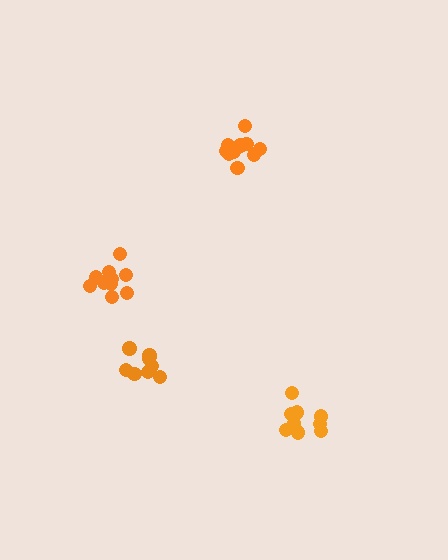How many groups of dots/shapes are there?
There are 4 groups.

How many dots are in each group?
Group 1: 9 dots, Group 2: 9 dots, Group 3: 10 dots, Group 4: 12 dots (40 total).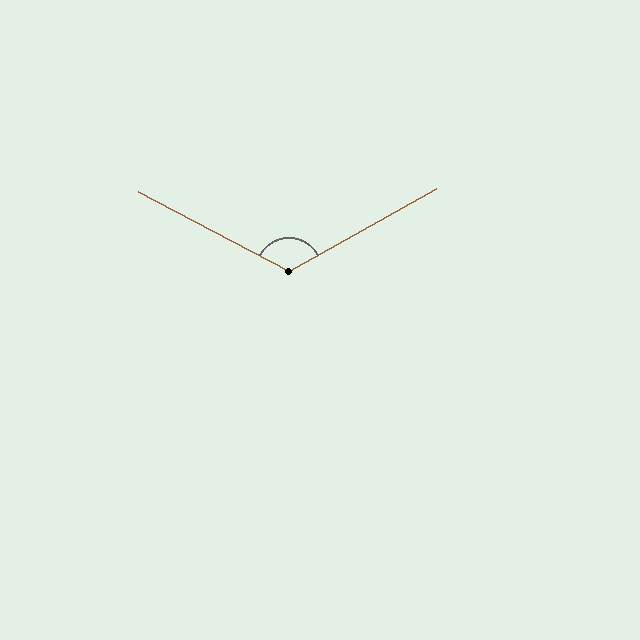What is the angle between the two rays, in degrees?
Approximately 123 degrees.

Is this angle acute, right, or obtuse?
It is obtuse.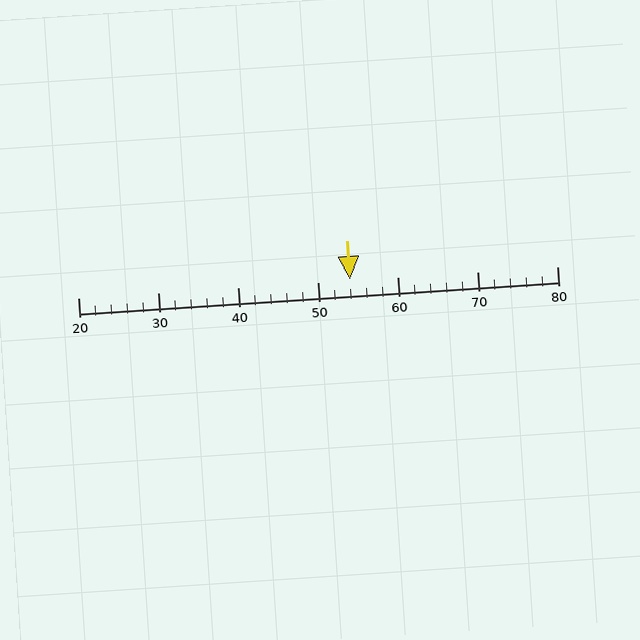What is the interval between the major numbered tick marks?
The major tick marks are spaced 10 units apart.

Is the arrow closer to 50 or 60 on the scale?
The arrow is closer to 50.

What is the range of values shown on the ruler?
The ruler shows values from 20 to 80.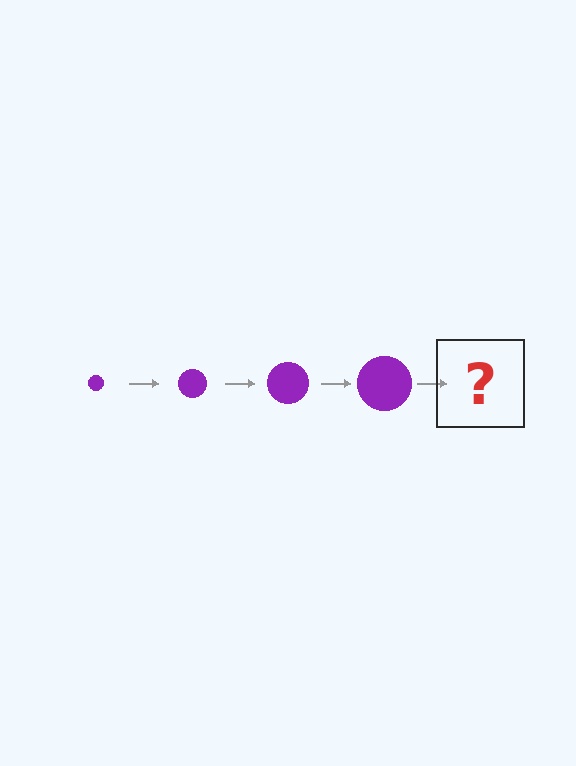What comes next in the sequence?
The next element should be a purple circle, larger than the previous one.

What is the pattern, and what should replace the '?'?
The pattern is that the circle gets progressively larger each step. The '?' should be a purple circle, larger than the previous one.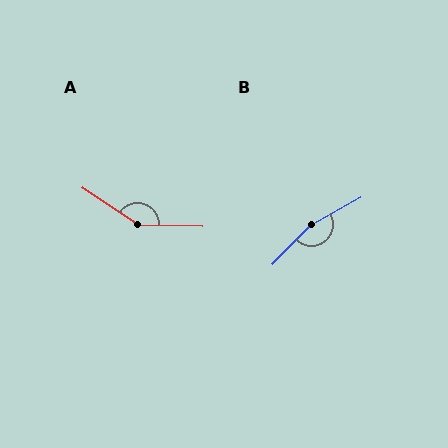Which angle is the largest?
B, at approximately 164 degrees.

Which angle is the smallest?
A, at approximately 147 degrees.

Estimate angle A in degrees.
Approximately 147 degrees.